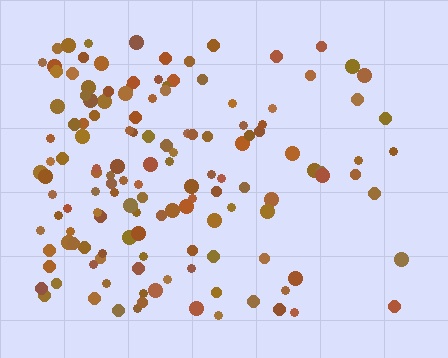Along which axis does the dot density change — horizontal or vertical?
Horizontal.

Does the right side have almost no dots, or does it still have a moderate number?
Still a moderate number, just noticeably fewer than the left.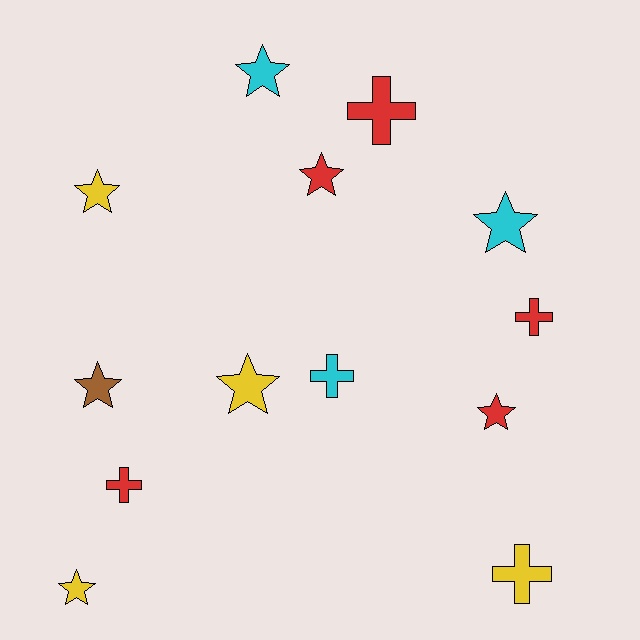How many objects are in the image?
There are 13 objects.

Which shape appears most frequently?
Star, with 8 objects.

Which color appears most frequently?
Red, with 5 objects.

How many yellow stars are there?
There are 3 yellow stars.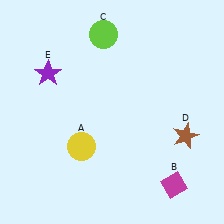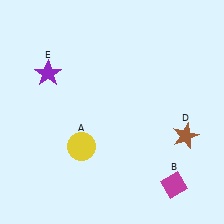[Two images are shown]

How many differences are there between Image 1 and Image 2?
There is 1 difference between the two images.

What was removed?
The lime circle (C) was removed in Image 2.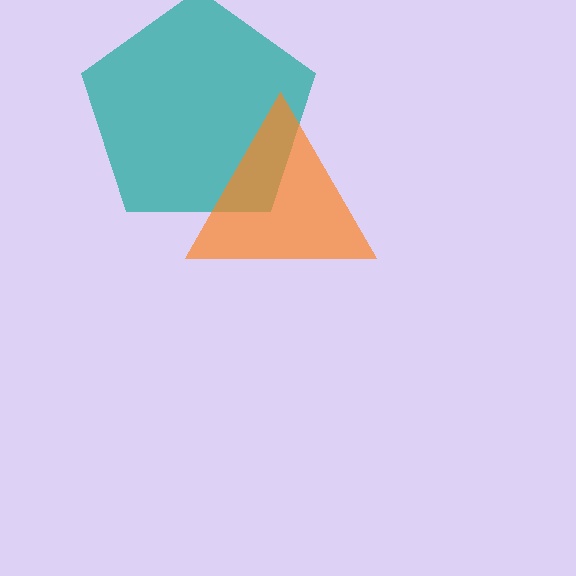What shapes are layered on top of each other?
The layered shapes are: a teal pentagon, an orange triangle.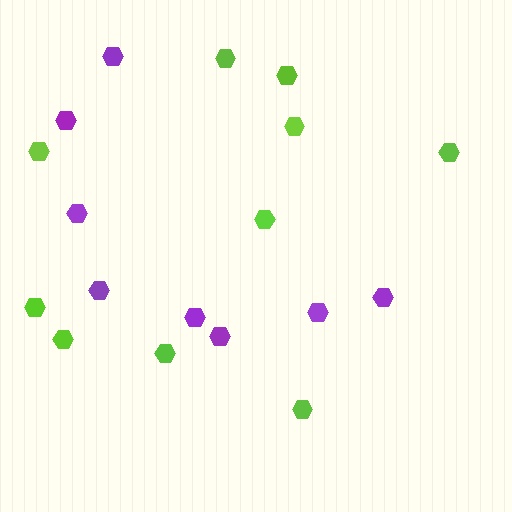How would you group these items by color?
There are 2 groups: one group of purple hexagons (8) and one group of lime hexagons (10).